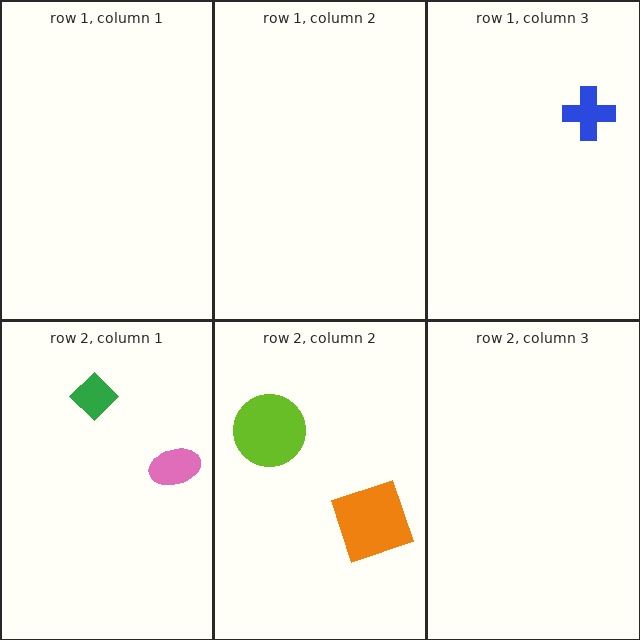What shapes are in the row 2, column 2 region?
The orange square, the lime circle.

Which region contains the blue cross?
The row 1, column 3 region.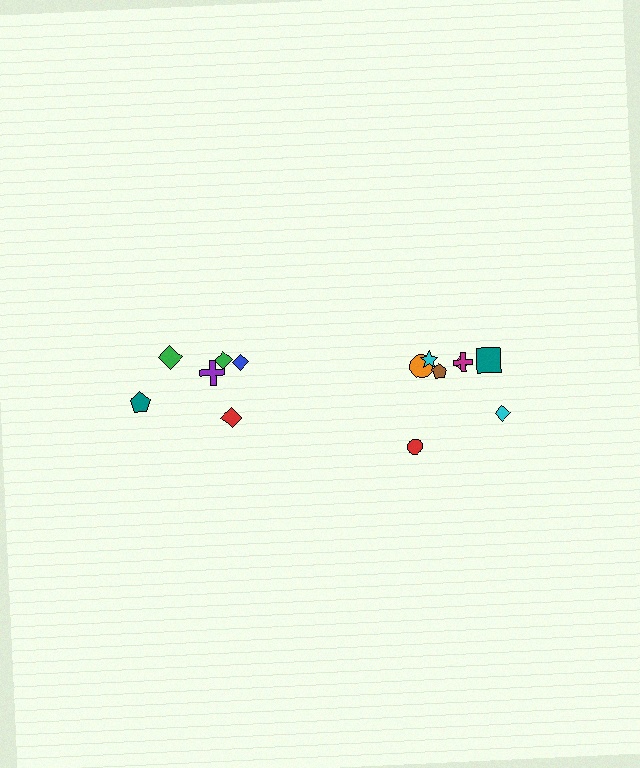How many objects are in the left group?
There are 6 objects.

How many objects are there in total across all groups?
There are 14 objects.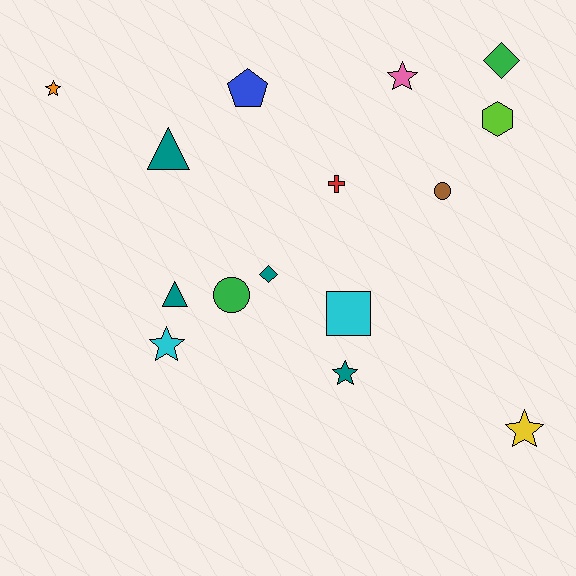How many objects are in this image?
There are 15 objects.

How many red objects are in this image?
There is 1 red object.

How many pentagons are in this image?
There is 1 pentagon.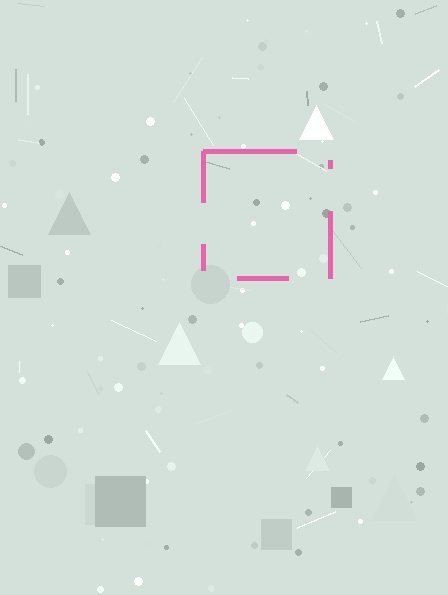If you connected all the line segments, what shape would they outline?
They would outline a square.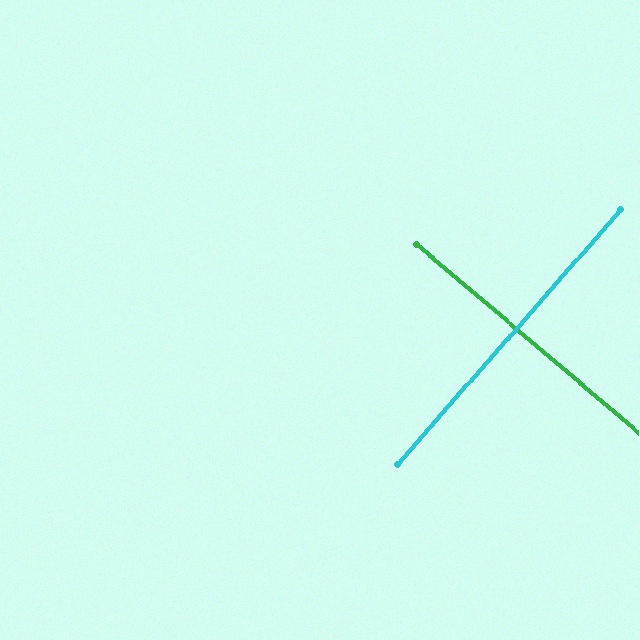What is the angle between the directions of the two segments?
Approximately 89 degrees.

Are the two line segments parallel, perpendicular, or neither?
Perpendicular — they meet at approximately 89°.